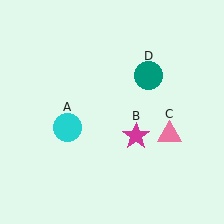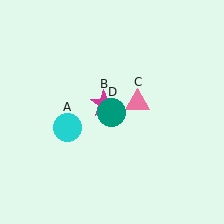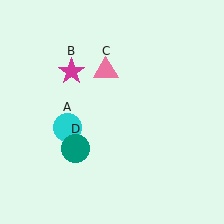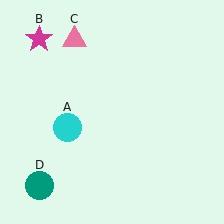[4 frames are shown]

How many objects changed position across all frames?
3 objects changed position: magenta star (object B), pink triangle (object C), teal circle (object D).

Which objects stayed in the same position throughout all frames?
Cyan circle (object A) remained stationary.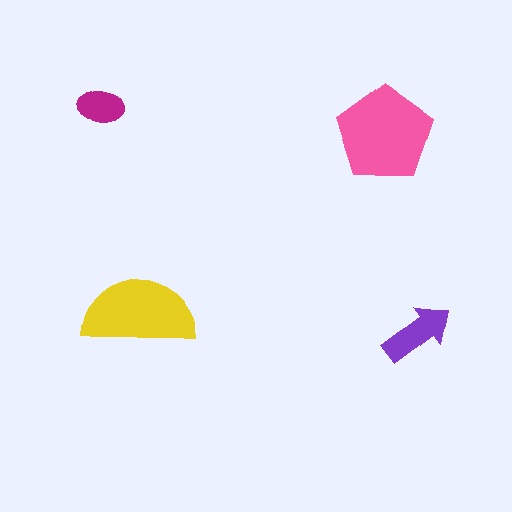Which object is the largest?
The pink pentagon.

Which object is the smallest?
The magenta ellipse.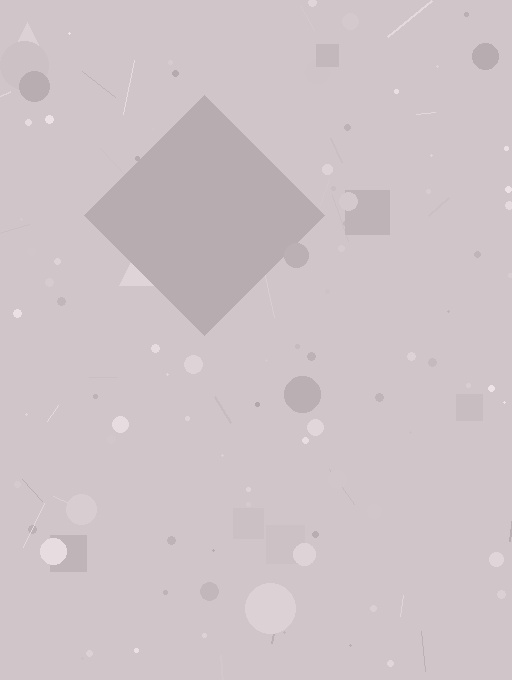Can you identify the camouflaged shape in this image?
The camouflaged shape is a diamond.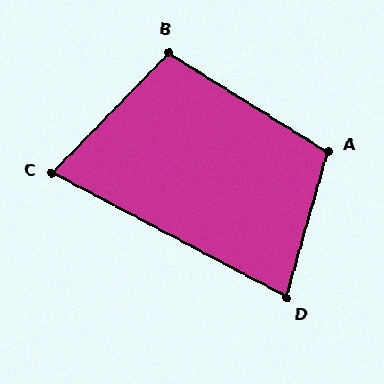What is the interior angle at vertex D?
Approximately 78 degrees (acute).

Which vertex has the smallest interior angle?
C, at approximately 74 degrees.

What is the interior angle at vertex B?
Approximately 102 degrees (obtuse).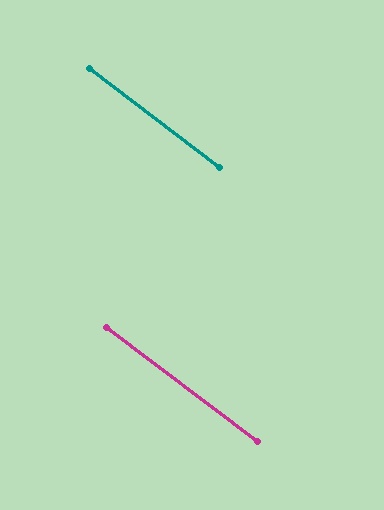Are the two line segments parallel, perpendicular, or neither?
Parallel — their directions differ by only 0.4°.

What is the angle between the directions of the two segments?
Approximately 0 degrees.